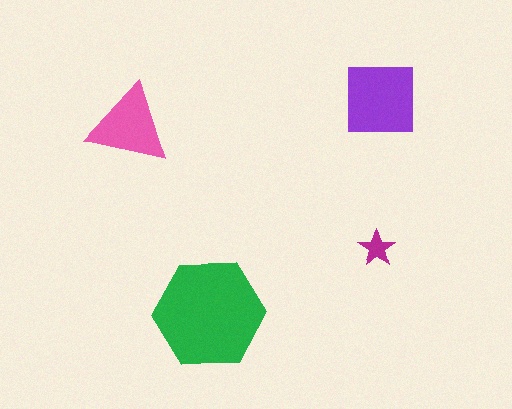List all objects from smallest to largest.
The magenta star, the pink triangle, the purple square, the green hexagon.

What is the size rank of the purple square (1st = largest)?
2nd.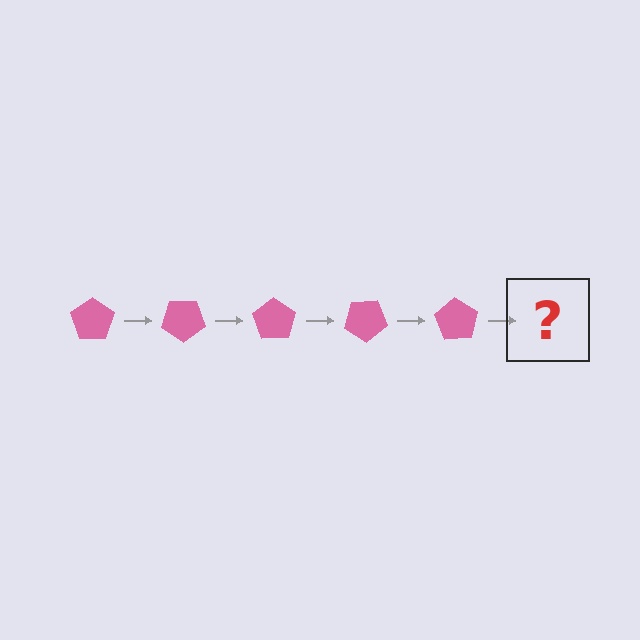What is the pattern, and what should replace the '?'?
The pattern is that the pentagon rotates 35 degrees each step. The '?' should be a pink pentagon rotated 175 degrees.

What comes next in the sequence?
The next element should be a pink pentagon rotated 175 degrees.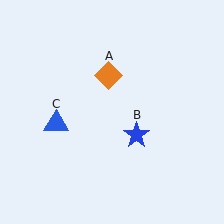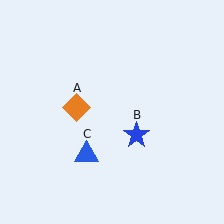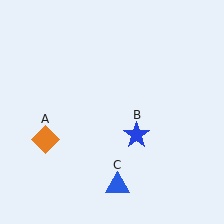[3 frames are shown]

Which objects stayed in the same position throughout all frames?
Blue star (object B) remained stationary.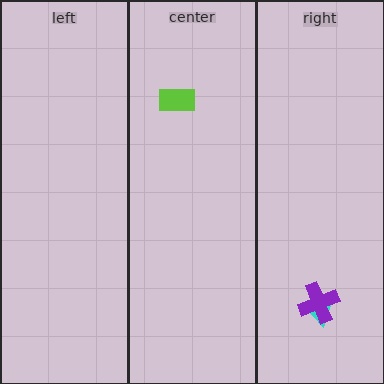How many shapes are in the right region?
2.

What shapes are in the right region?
The cyan triangle, the purple cross.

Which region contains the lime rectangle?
The center region.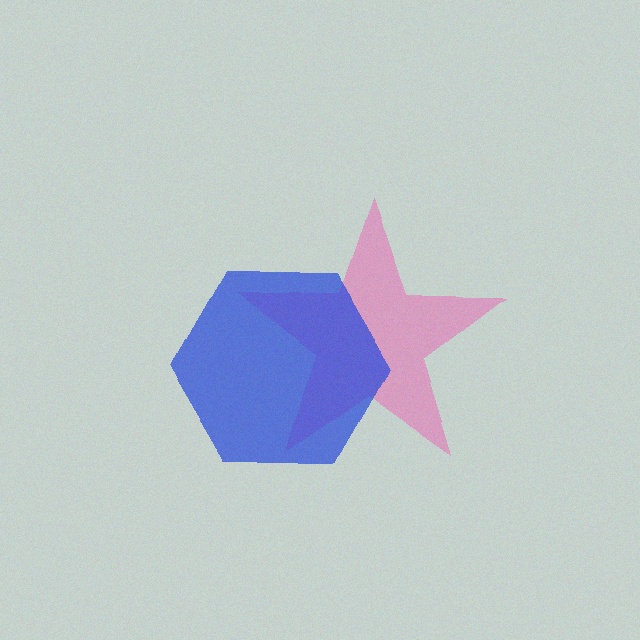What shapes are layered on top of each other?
The layered shapes are: a pink star, a blue hexagon.